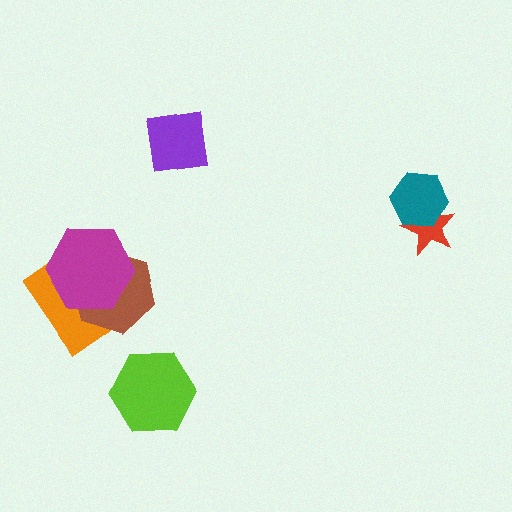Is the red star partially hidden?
Yes, it is partially covered by another shape.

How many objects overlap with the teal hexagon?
1 object overlaps with the teal hexagon.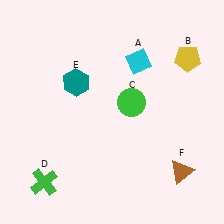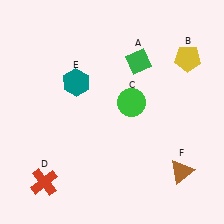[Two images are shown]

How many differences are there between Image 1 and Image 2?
There are 2 differences between the two images.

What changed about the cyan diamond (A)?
In Image 1, A is cyan. In Image 2, it changed to green.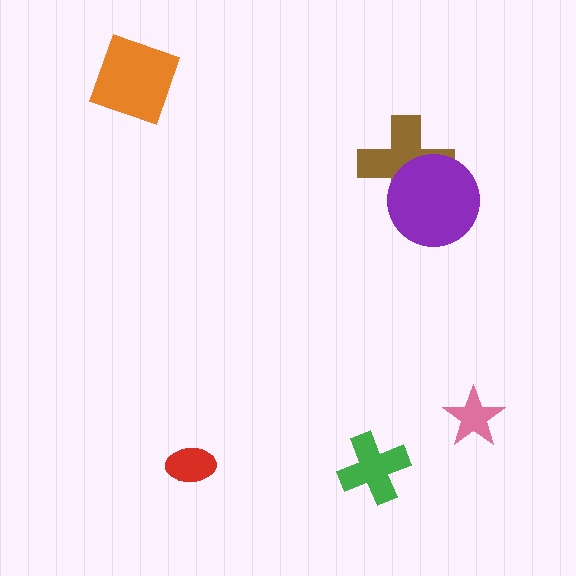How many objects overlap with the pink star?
0 objects overlap with the pink star.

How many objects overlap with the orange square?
0 objects overlap with the orange square.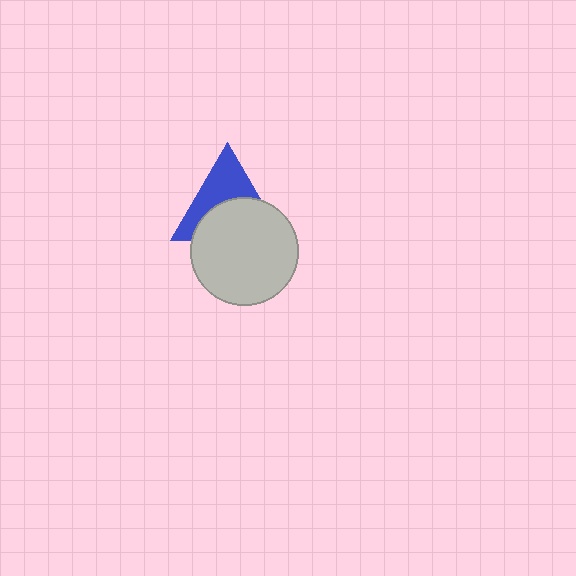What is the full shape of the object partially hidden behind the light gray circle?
The partially hidden object is a blue triangle.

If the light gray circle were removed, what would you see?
You would see the complete blue triangle.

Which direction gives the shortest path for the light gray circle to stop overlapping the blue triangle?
Moving down gives the shortest separation.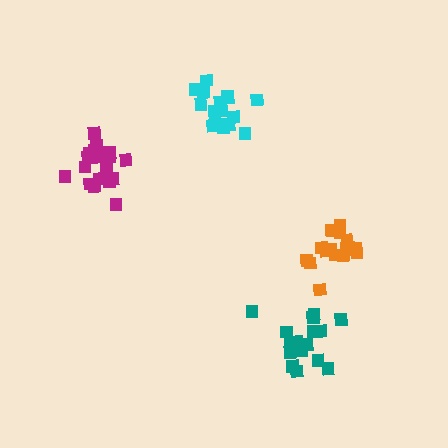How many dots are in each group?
Group 1: 18 dots, Group 2: 17 dots, Group 3: 16 dots, Group 4: 18 dots (69 total).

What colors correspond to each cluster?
The clusters are colored: cyan, orange, teal, magenta.